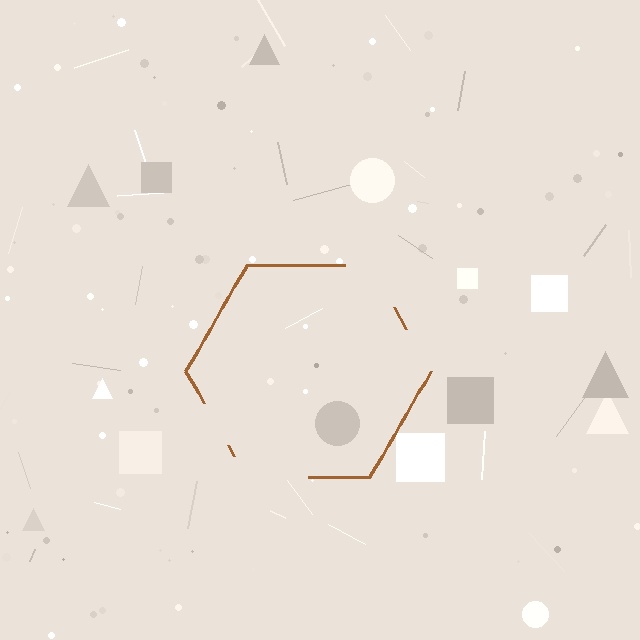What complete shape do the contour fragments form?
The contour fragments form a hexagon.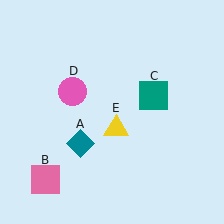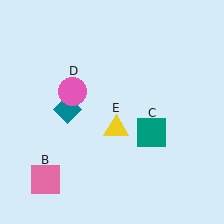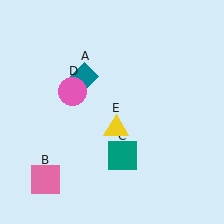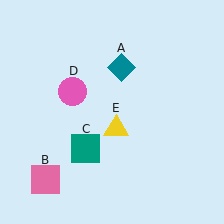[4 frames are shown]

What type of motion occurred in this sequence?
The teal diamond (object A), teal square (object C) rotated clockwise around the center of the scene.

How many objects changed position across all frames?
2 objects changed position: teal diamond (object A), teal square (object C).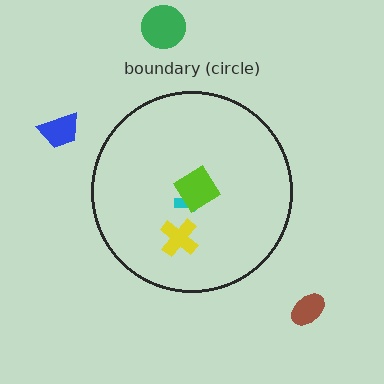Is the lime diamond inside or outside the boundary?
Inside.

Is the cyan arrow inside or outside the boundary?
Inside.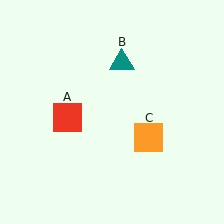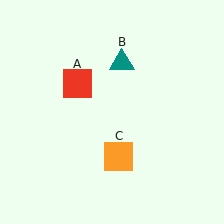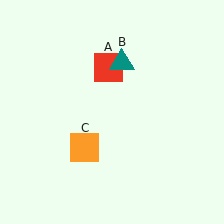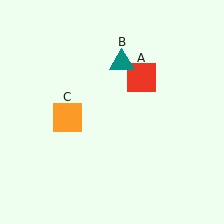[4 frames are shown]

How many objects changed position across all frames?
2 objects changed position: red square (object A), orange square (object C).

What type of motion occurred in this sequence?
The red square (object A), orange square (object C) rotated clockwise around the center of the scene.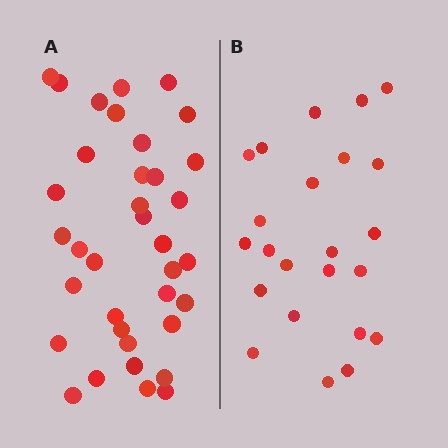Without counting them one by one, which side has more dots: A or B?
Region A (the left region) has more dots.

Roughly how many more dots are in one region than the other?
Region A has approximately 15 more dots than region B.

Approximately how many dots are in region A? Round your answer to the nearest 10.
About 40 dots. (The exact count is 36, which rounds to 40.)